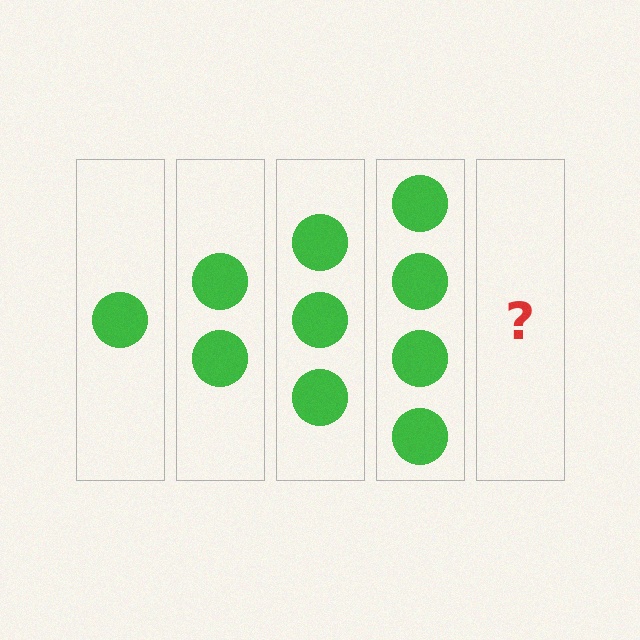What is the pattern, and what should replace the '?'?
The pattern is that each step adds one more circle. The '?' should be 5 circles.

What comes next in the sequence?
The next element should be 5 circles.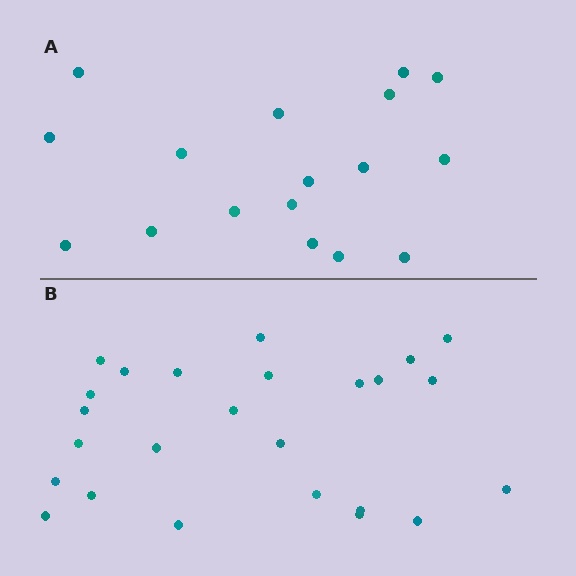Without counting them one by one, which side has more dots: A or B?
Region B (the bottom region) has more dots.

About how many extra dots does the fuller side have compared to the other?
Region B has roughly 8 or so more dots than region A.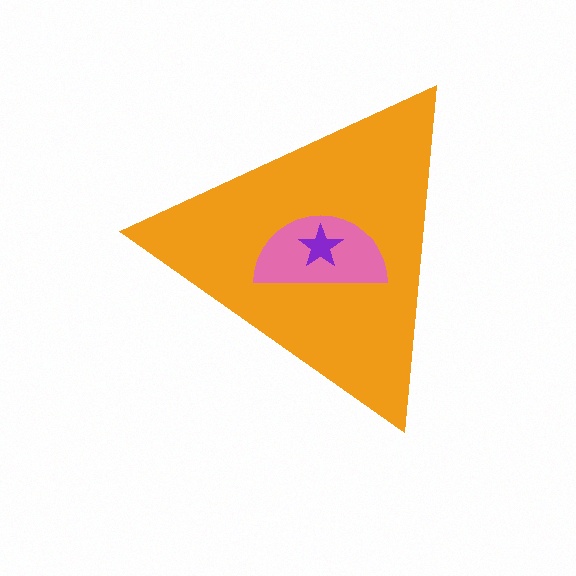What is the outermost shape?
The orange triangle.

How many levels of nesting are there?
3.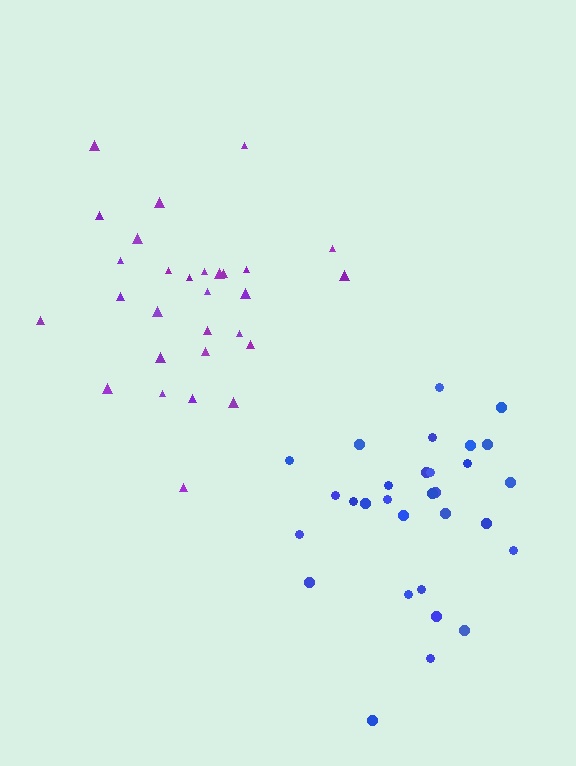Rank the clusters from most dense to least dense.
blue, purple.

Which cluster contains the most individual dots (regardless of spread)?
Blue (31).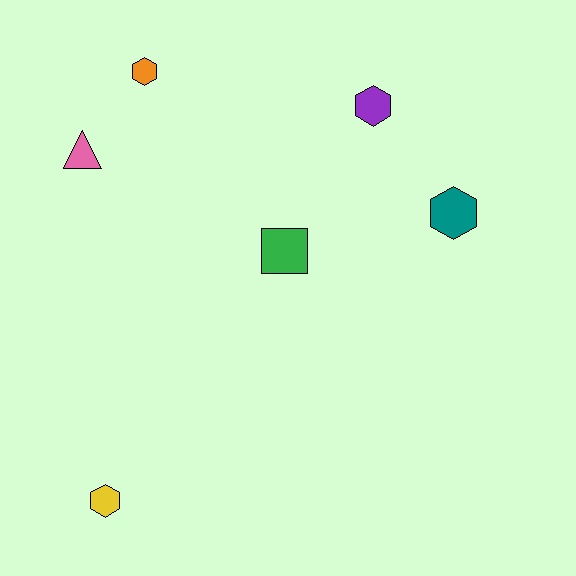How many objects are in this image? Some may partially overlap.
There are 6 objects.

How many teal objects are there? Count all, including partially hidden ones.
There is 1 teal object.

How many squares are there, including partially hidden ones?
There is 1 square.